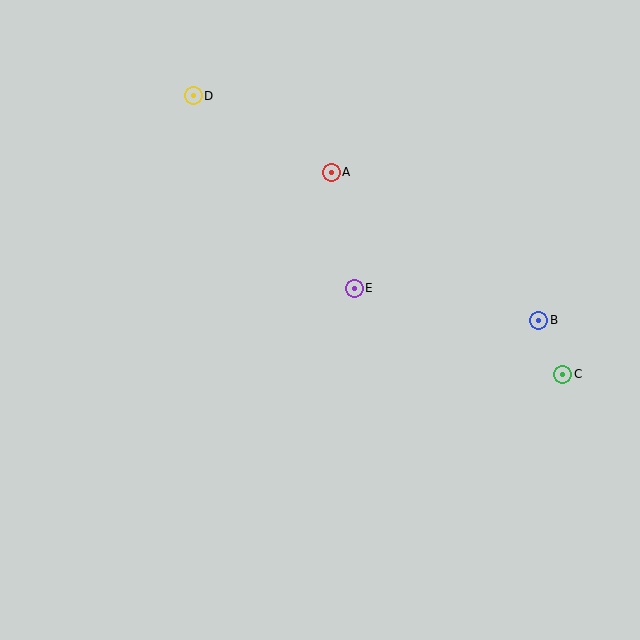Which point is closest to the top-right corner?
Point B is closest to the top-right corner.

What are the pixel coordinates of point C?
Point C is at (563, 374).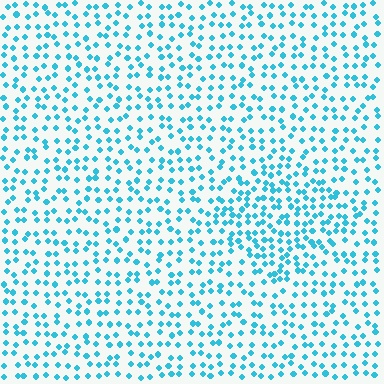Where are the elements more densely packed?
The elements are more densely packed inside the diamond boundary.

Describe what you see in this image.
The image contains small cyan elements arranged at two different densities. A diamond-shaped region is visible where the elements are more densely packed than the surrounding area.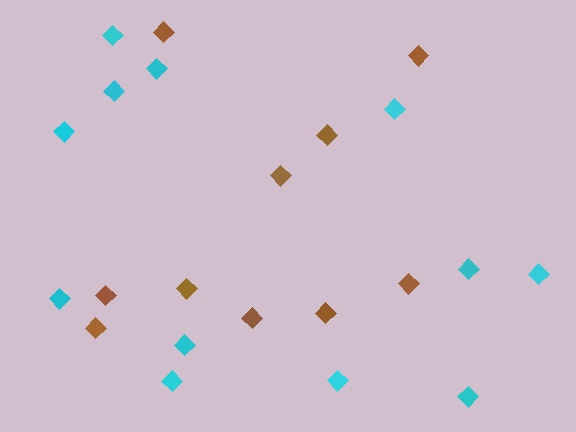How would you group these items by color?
There are 2 groups: one group of brown diamonds (10) and one group of cyan diamonds (12).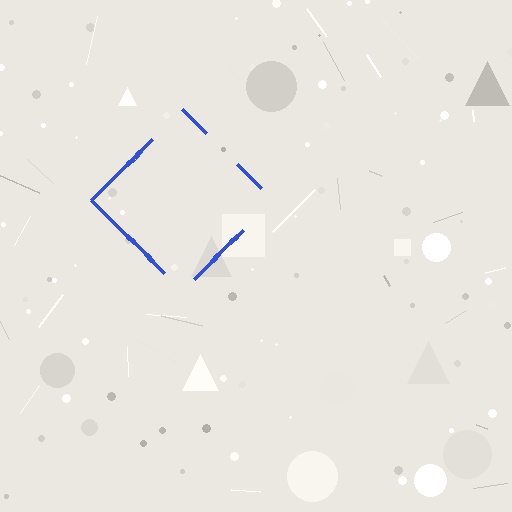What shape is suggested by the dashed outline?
The dashed outline suggests a diamond.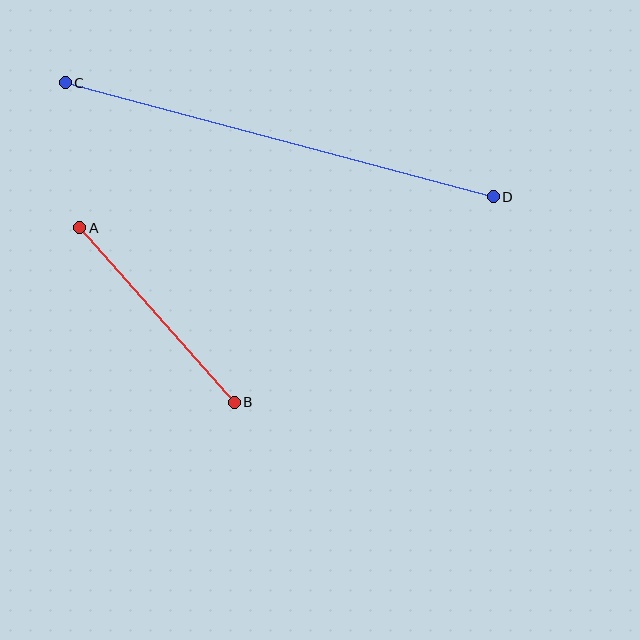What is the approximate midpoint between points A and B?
The midpoint is at approximately (157, 315) pixels.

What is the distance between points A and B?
The distance is approximately 233 pixels.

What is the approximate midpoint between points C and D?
The midpoint is at approximately (279, 140) pixels.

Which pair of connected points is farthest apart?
Points C and D are farthest apart.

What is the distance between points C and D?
The distance is approximately 443 pixels.